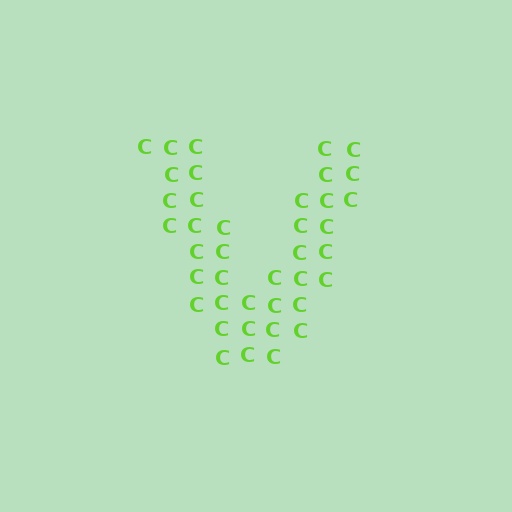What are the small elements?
The small elements are letter C's.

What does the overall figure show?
The overall figure shows the letter V.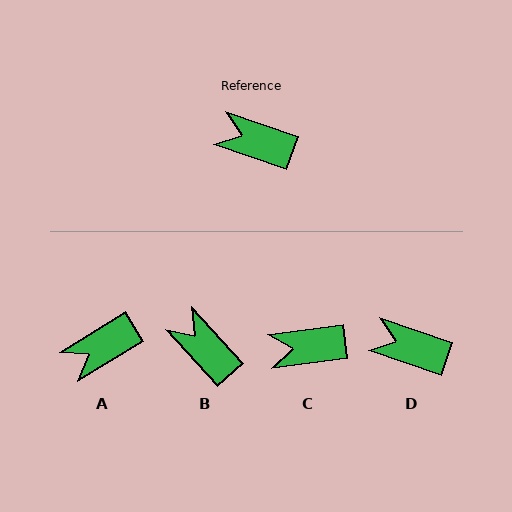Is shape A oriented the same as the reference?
No, it is off by about 51 degrees.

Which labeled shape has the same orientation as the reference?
D.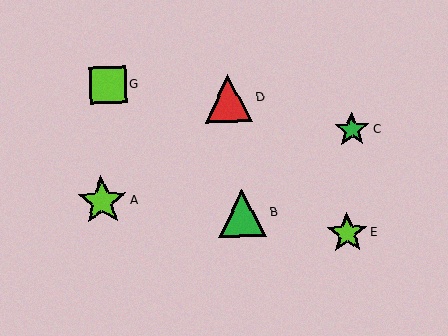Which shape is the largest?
The lime star (labeled A) is the largest.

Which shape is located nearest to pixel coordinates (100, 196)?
The lime star (labeled A) at (102, 201) is nearest to that location.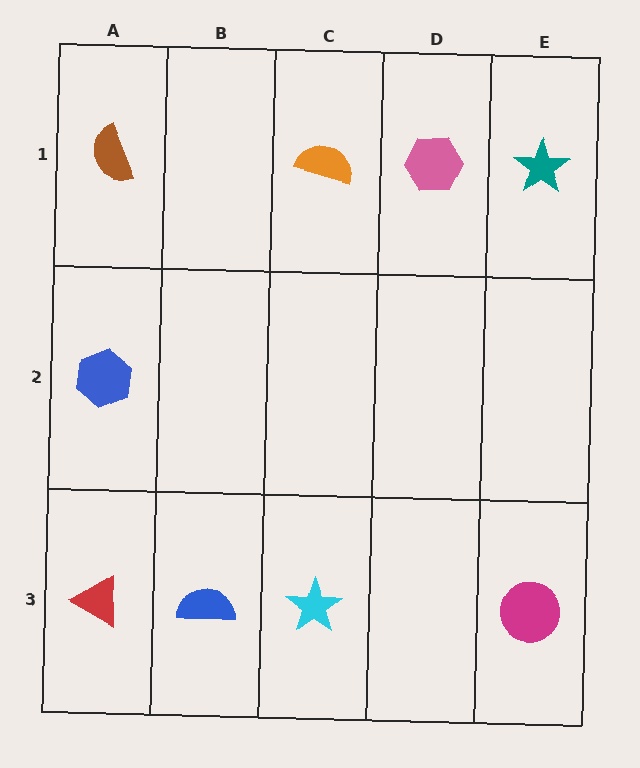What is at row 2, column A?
A blue hexagon.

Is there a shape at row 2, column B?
No, that cell is empty.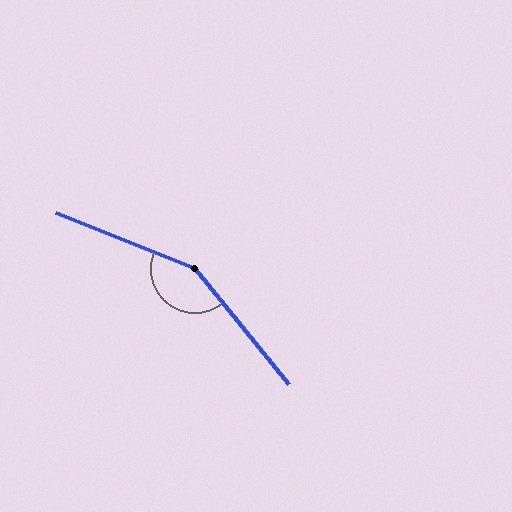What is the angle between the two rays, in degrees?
Approximately 151 degrees.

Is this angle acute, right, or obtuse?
It is obtuse.